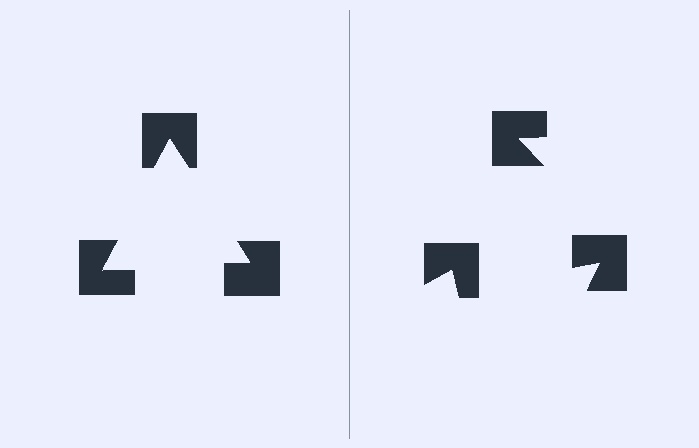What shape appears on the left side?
An illusory triangle.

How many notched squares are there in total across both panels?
6 — 3 on each side.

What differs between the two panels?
The notched squares are positioned identically on both sides; only the wedge orientations differ. On the left they align to a triangle; on the right they are misaligned.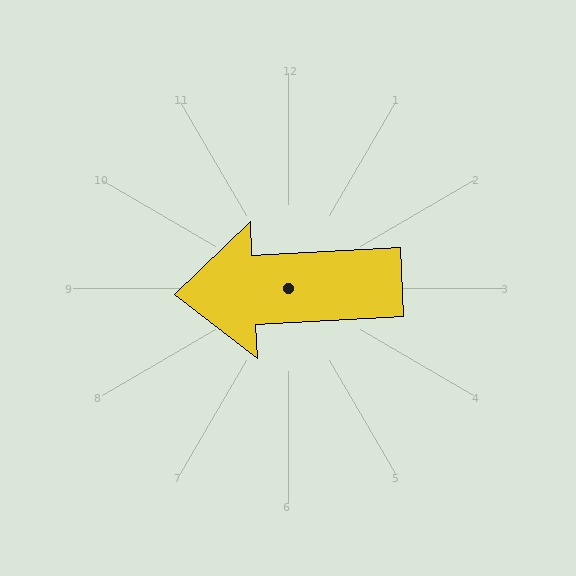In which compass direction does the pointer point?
West.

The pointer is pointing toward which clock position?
Roughly 9 o'clock.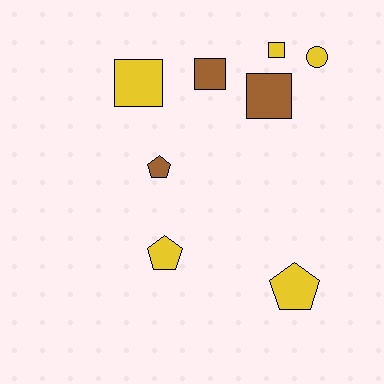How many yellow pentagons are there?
There are 2 yellow pentagons.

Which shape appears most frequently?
Square, with 4 objects.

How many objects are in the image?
There are 8 objects.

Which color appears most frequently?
Yellow, with 5 objects.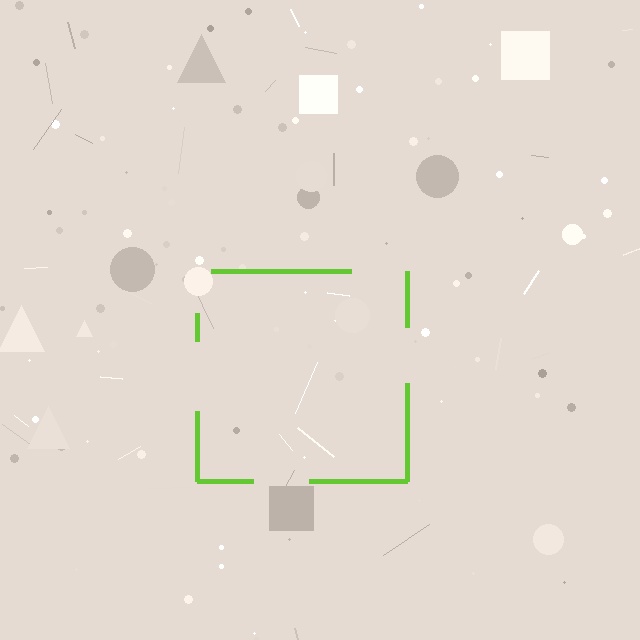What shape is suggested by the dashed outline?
The dashed outline suggests a square.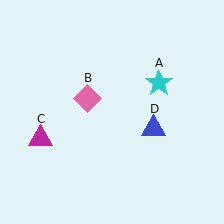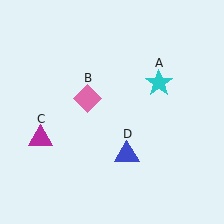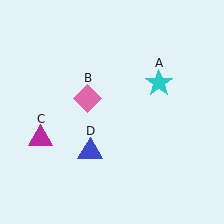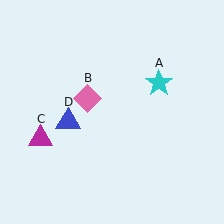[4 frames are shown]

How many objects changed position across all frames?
1 object changed position: blue triangle (object D).